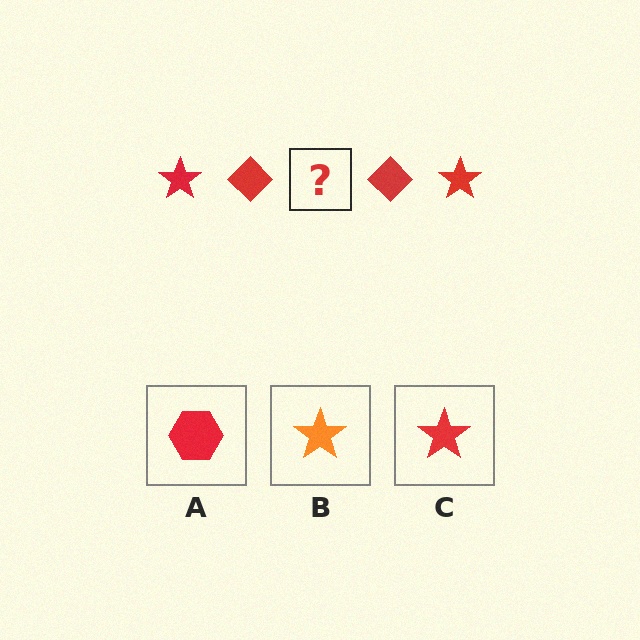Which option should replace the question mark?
Option C.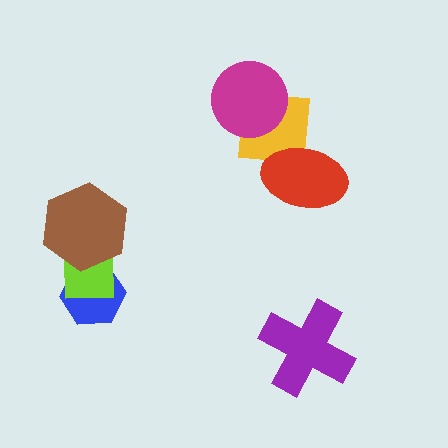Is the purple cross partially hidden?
No, no other shape covers it.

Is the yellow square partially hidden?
Yes, it is partially covered by another shape.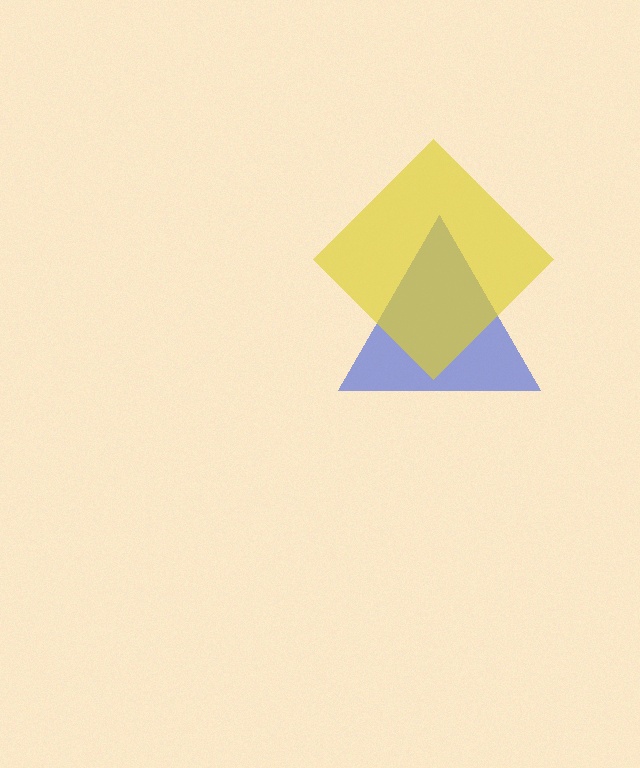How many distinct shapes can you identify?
There are 2 distinct shapes: a blue triangle, a yellow diamond.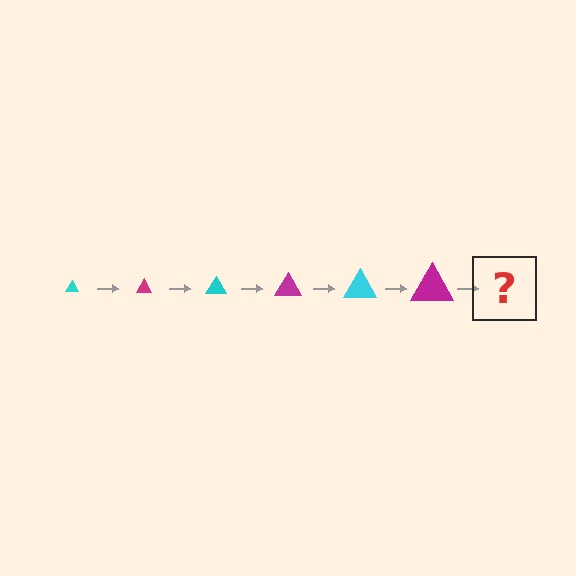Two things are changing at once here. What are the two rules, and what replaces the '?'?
The two rules are that the triangle grows larger each step and the color cycles through cyan and magenta. The '?' should be a cyan triangle, larger than the previous one.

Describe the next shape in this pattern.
It should be a cyan triangle, larger than the previous one.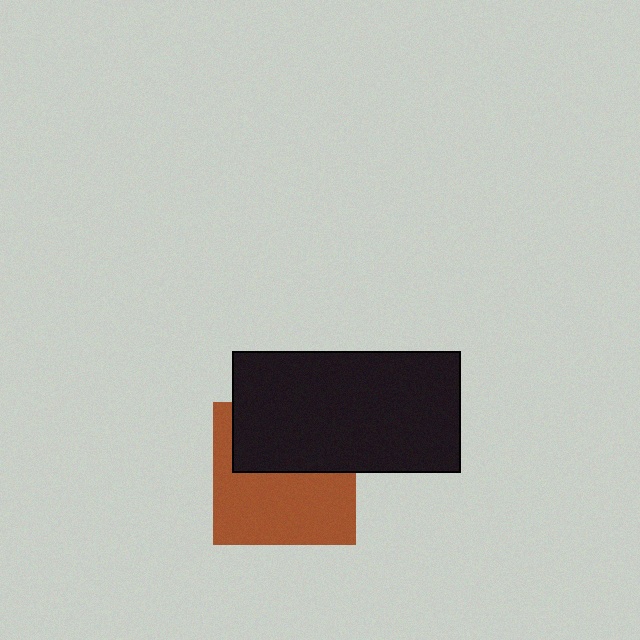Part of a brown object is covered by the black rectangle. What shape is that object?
It is a square.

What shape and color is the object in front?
The object in front is a black rectangle.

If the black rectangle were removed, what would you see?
You would see the complete brown square.